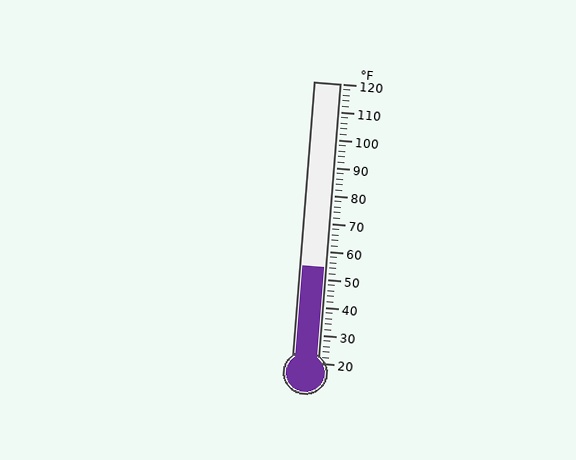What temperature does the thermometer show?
The thermometer shows approximately 54°F.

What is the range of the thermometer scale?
The thermometer scale ranges from 20°F to 120°F.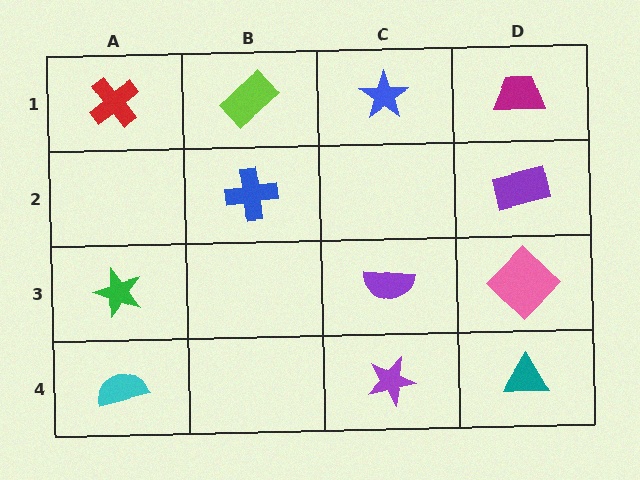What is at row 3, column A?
A green star.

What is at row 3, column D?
A pink diamond.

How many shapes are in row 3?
3 shapes.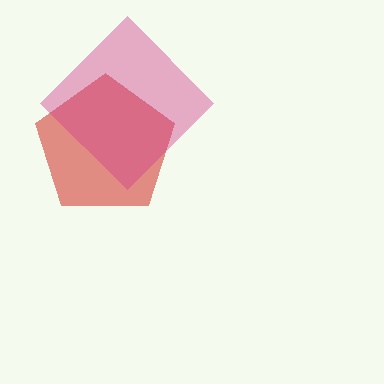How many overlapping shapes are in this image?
There are 2 overlapping shapes in the image.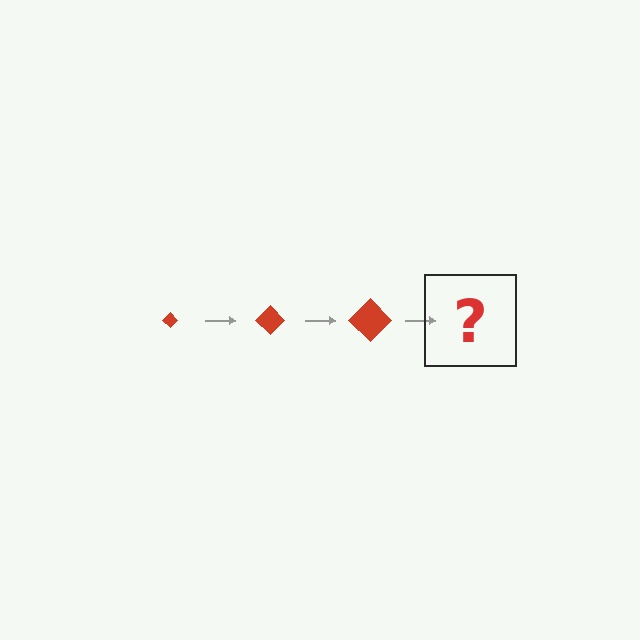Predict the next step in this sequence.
The next step is a red diamond, larger than the previous one.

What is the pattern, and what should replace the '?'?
The pattern is that the diamond gets progressively larger each step. The '?' should be a red diamond, larger than the previous one.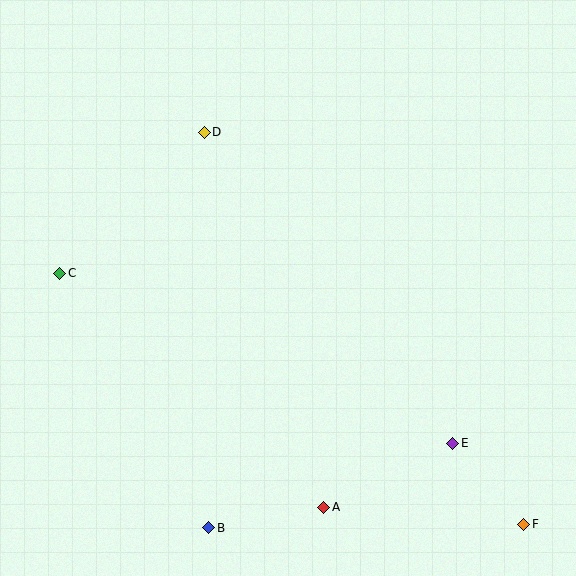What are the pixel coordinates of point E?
Point E is at (453, 443).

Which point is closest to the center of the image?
Point D at (204, 132) is closest to the center.